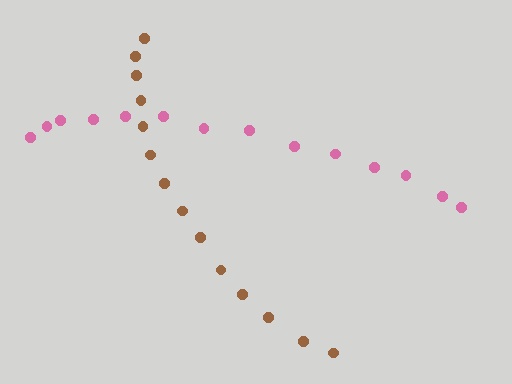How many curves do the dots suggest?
There are 2 distinct paths.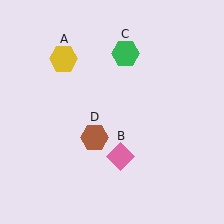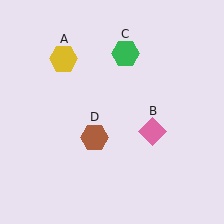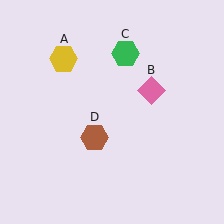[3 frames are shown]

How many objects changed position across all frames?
1 object changed position: pink diamond (object B).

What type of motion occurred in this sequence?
The pink diamond (object B) rotated counterclockwise around the center of the scene.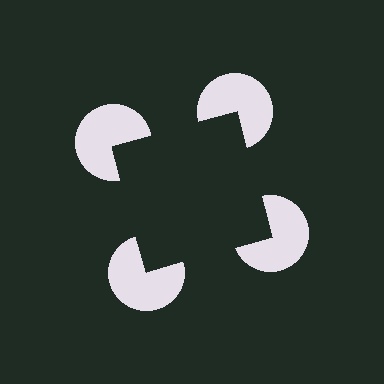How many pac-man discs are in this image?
There are 4 — one at each vertex of the illusory square.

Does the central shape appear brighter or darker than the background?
It typically appears slightly darker than the background, even though no actual brightness change is drawn.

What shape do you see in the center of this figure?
An illusory square — its edges are inferred from the aligned wedge cuts in the pac-man discs, not physically drawn.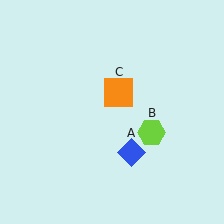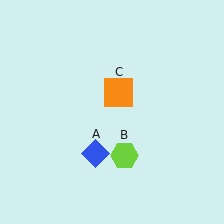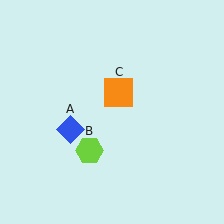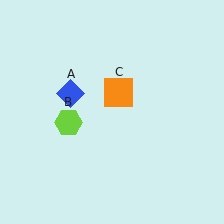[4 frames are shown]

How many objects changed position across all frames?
2 objects changed position: blue diamond (object A), lime hexagon (object B).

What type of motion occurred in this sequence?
The blue diamond (object A), lime hexagon (object B) rotated clockwise around the center of the scene.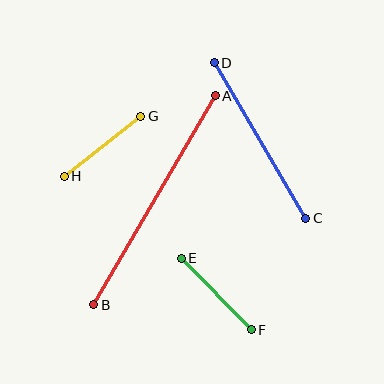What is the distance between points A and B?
The distance is approximately 242 pixels.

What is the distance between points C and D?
The distance is approximately 180 pixels.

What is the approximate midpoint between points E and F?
The midpoint is at approximately (216, 294) pixels.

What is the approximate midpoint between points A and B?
The midpoint is at approximately (154, 200) pixels.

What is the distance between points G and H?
The distance is approximately 97 pixels.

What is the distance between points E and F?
The distance is approximately 100 pixels.